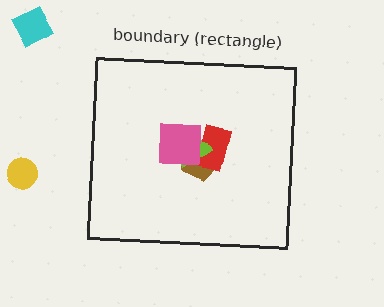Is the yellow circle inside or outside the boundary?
Outside.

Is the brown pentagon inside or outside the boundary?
Inside.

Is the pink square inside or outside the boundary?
Inside.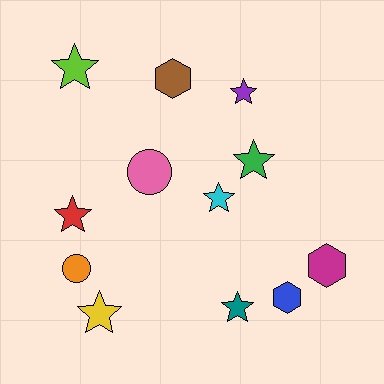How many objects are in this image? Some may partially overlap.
There are 12 objects.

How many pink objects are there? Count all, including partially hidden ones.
There is 1 pink object.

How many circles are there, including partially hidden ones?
There are 2 circles.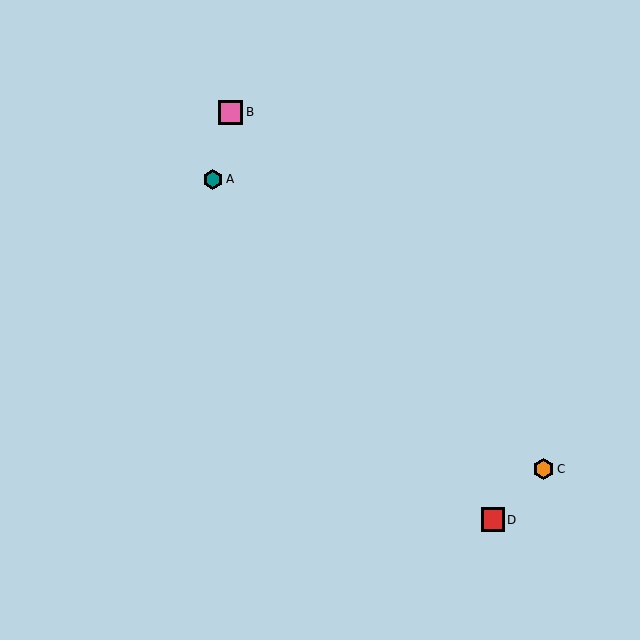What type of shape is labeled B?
Shape B is a pink square.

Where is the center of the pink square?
The center of the pink square is at (231, 112).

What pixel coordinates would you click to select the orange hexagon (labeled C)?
Click at (544, 469) to select the orange hexagon C.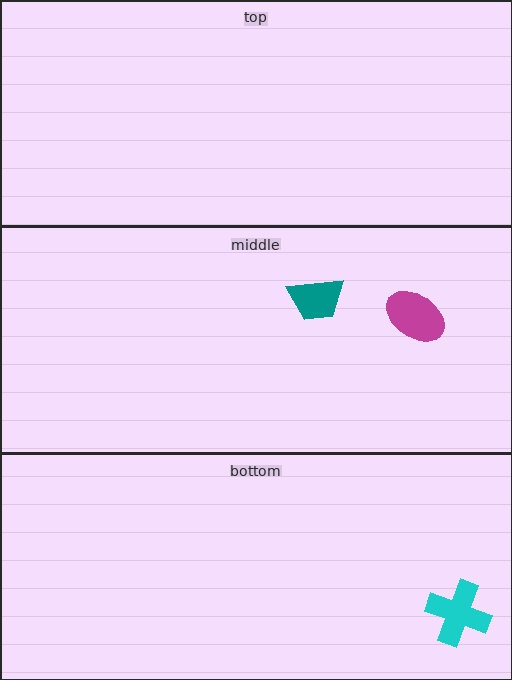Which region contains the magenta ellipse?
The middle region.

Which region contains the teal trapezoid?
The middle region.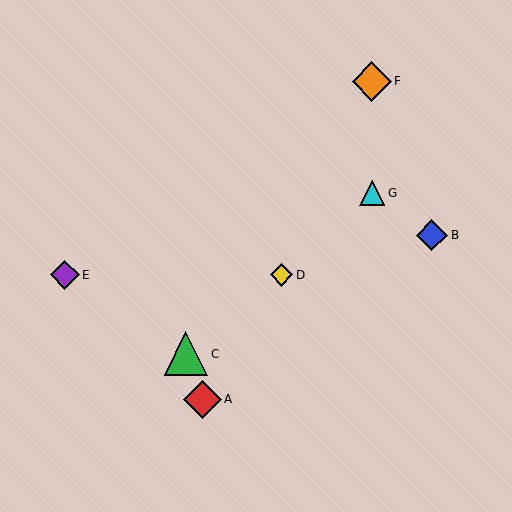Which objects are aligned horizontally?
Objects D, E are aligned horizontally.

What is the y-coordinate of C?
Object C is at y≈354.